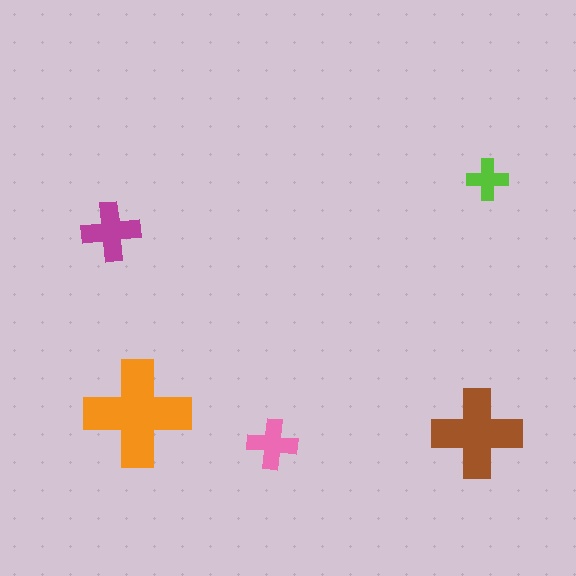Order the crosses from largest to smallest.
the orange one, the brown one, the magenta one, the pink one, the lime one.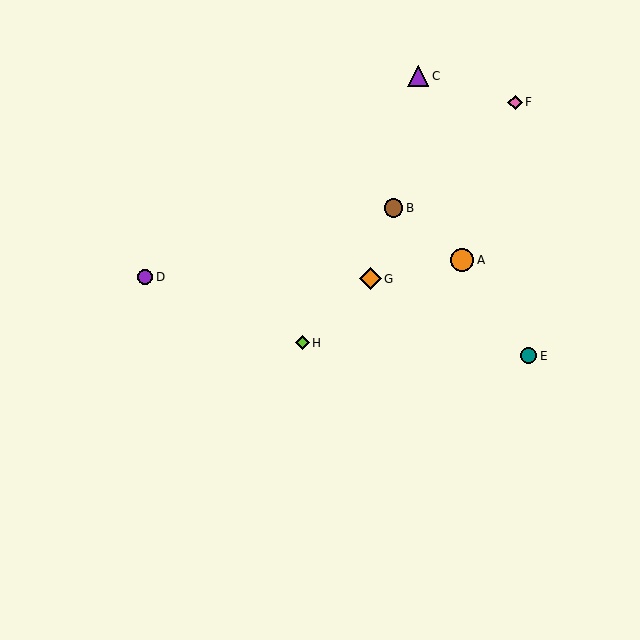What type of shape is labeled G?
Shape G is an orange diamond.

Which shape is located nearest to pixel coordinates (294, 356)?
The lime diamond (labeled H) at (302, 343) is nearest to that location.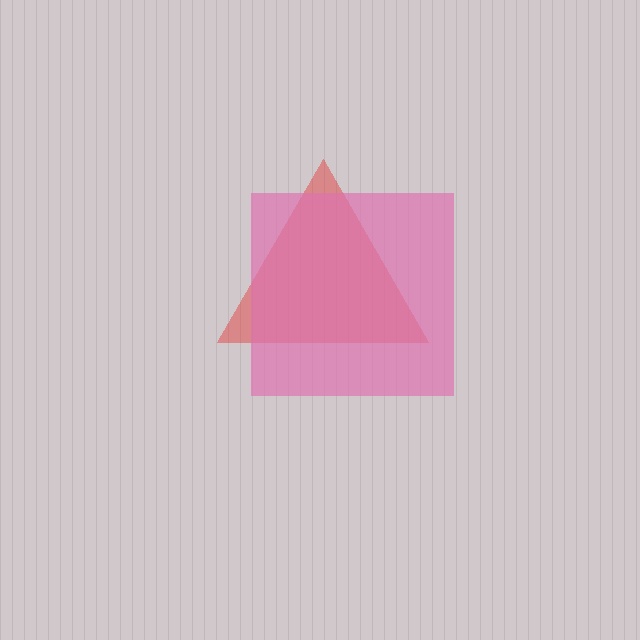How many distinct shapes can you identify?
There are 2 distinct shapes: a red triangle, a pink square.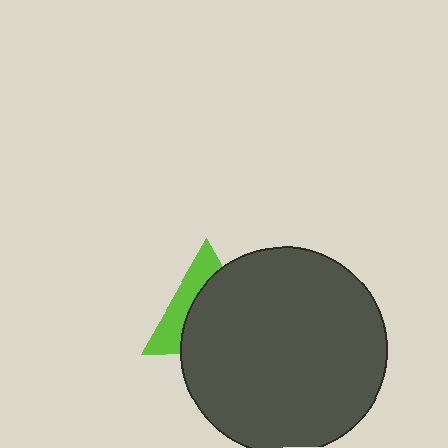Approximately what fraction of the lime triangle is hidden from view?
Roughly 63% of the lime triangle is hidden behind the dark gray circle.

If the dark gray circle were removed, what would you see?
You would see the complete lime triangle.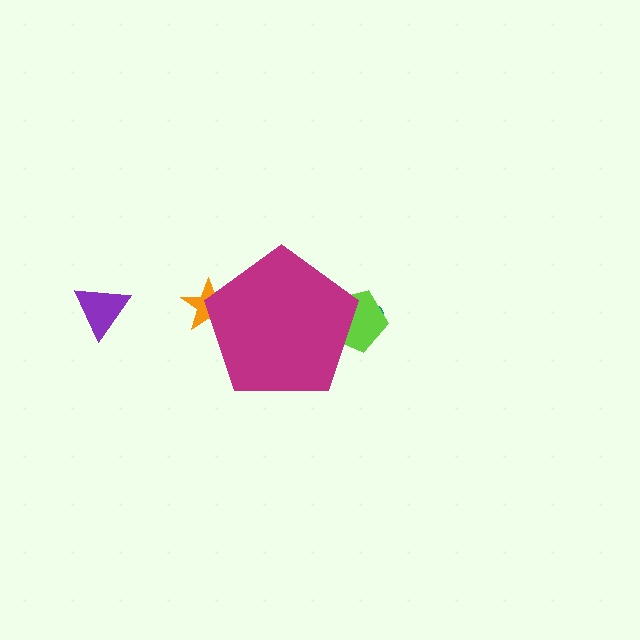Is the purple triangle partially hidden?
No, the purple triangle is fully visible.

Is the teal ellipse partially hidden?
Yes, the teal ellipse is partially hidden behind the magenta pentagon.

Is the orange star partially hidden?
Yes, the orange star is partially hidden behind the magenta pentagon.